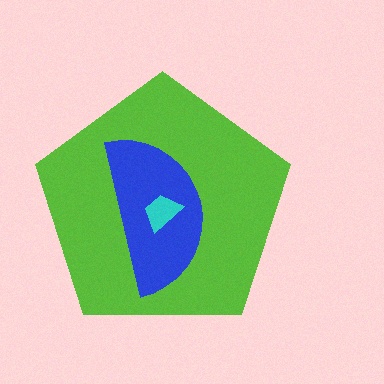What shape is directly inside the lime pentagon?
The blue semicircle.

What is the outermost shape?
The lime pentagon.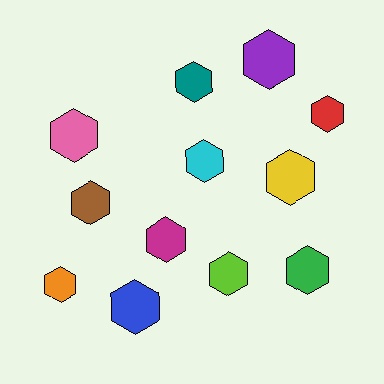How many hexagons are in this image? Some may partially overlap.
There are 12 hexagons.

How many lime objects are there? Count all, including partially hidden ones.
There is 1 lime object.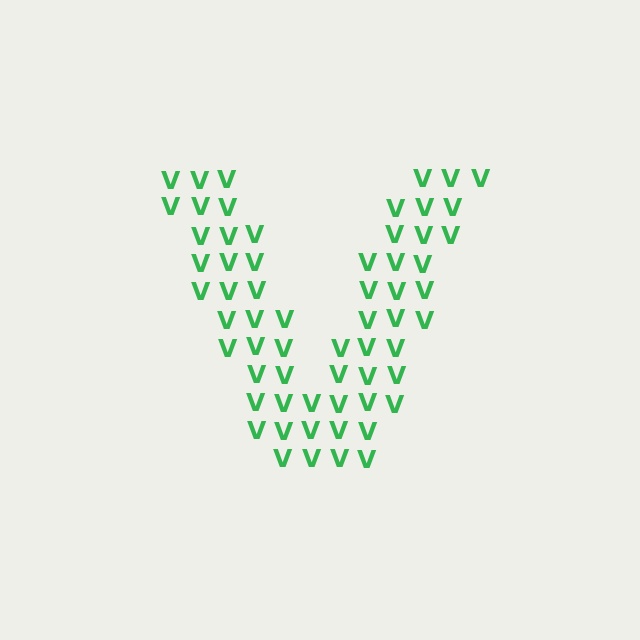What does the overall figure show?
The overall figure shows the letter V.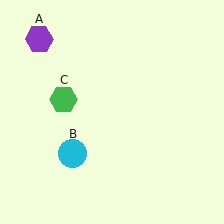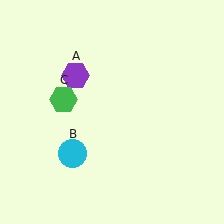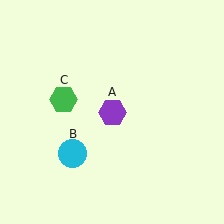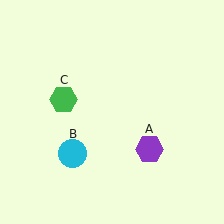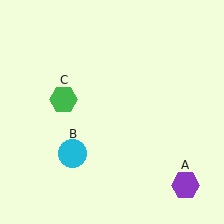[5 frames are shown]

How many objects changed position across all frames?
1 object changed position: purple hexagon (object A).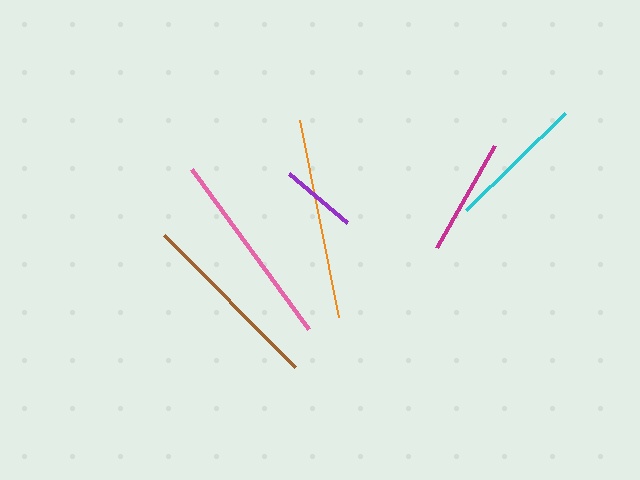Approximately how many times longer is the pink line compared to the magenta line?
The pink line is approximately 1.7 times the length of the magenta line.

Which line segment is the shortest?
The purple line is the shortest at approximately 76 pixels.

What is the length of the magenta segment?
The magenta segment is approximately 117 pixels long.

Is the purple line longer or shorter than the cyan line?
The cyan line is longer than the purple line.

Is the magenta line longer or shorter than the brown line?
The brown line is longer than the magenta line.